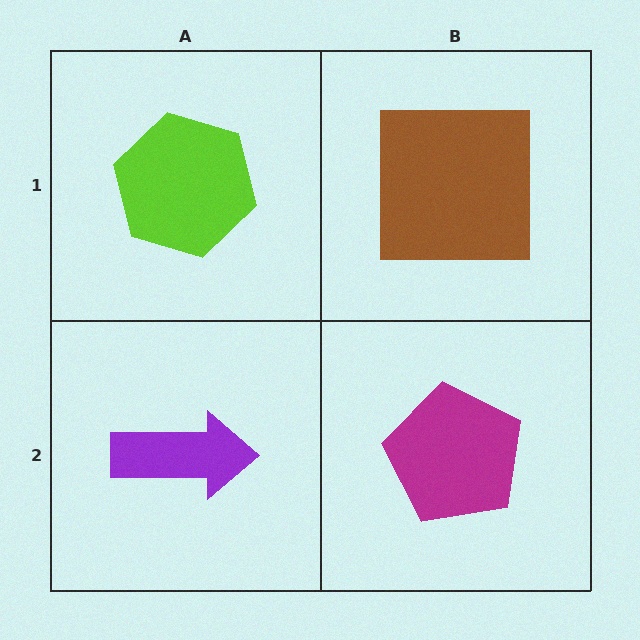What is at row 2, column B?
A magenta pentagon.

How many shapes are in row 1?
2 shapes.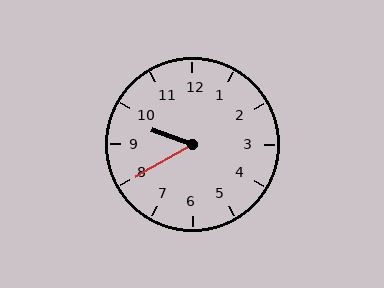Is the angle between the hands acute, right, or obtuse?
It is acute.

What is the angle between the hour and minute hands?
Approximately 50 degrees.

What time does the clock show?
9:40.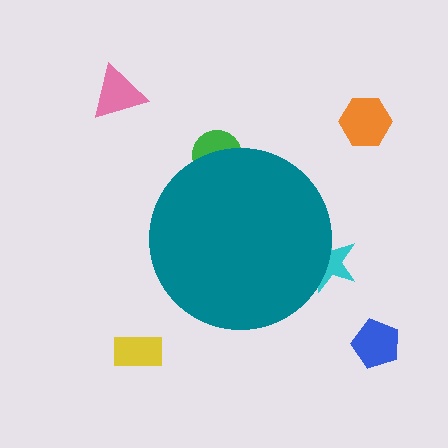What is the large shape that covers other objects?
A teal circle.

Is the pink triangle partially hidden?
No, the pink triangle is fully visible.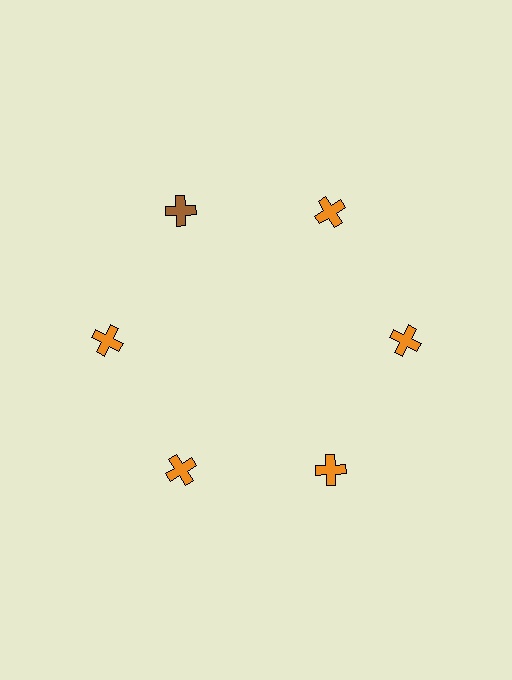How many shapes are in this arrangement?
There are 6 shapes arranged in a ring pattern.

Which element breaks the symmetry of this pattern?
The brown cross at roughly the 11 o'clock position breaks the symmetry. All other shapes are orange crosses.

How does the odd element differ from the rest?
It has a different color: brown instead of orange.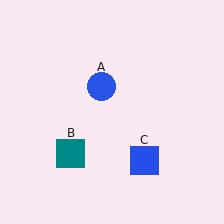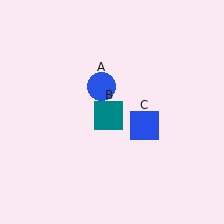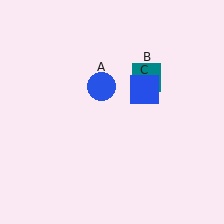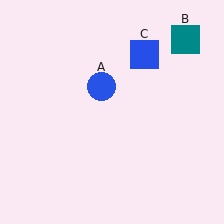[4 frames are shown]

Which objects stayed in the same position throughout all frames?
Blue circle (object A) remained stationary.